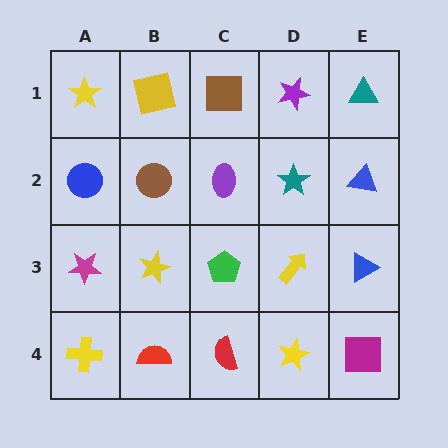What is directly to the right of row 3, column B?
A green pentagon.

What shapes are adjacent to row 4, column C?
A green pentagon (row 3, column C), a red semicircle (row 4, column B), a yellow star (row 4, column D).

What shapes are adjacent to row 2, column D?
A purple star (row 1, column D), a yellow arrow (row 3, column D), a purple ellipse (row 2, column C), a blue triangle (row 2, column E).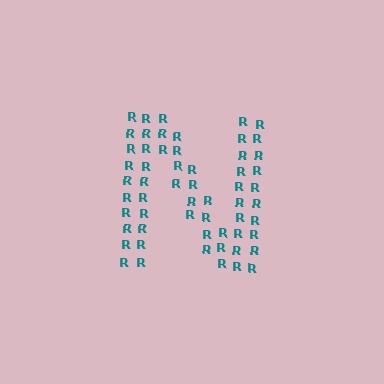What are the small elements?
The small elements are letter R's.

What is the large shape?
The large shape is the letter N.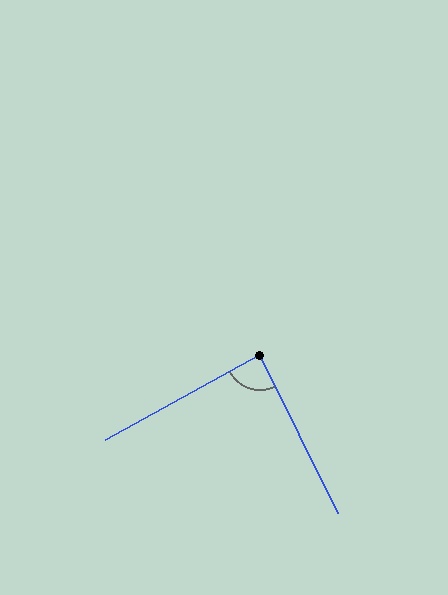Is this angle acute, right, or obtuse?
It is approximately a right angle.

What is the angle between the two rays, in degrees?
Approximately 87 degrees.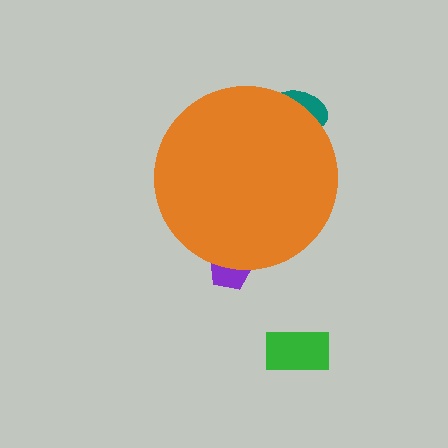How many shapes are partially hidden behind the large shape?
2 shapes are partially hidden.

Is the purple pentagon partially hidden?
Yes, the purple pentagon is partially hidden behind the orange circle.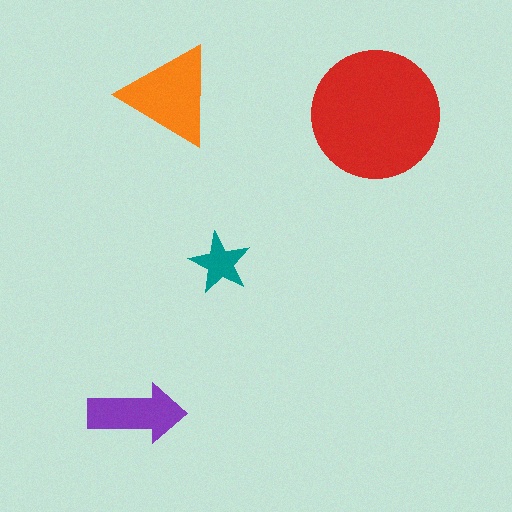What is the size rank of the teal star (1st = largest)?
4th.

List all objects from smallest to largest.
The teal star, the purple arrow, the orange triangle, the red circle.